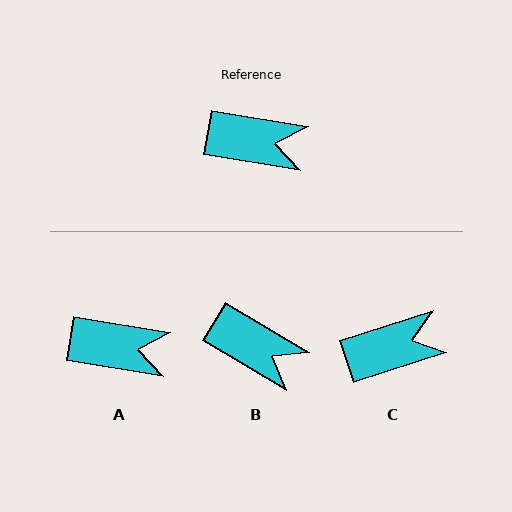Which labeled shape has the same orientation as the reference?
A.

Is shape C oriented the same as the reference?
No, it is off by about 27 degrees.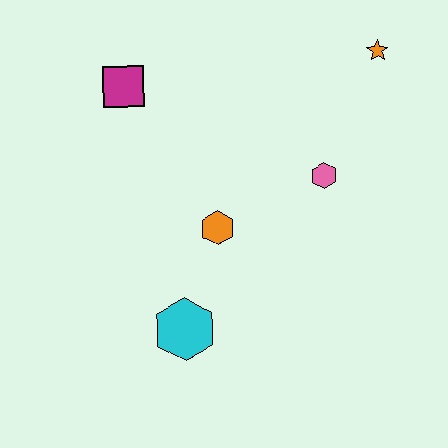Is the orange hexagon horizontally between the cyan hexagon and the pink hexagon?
Yes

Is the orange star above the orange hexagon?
Yes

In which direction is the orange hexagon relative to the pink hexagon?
The orange hexagon is to the left of the pink hexagon.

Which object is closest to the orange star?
The pink hexagon is closest to the orange star.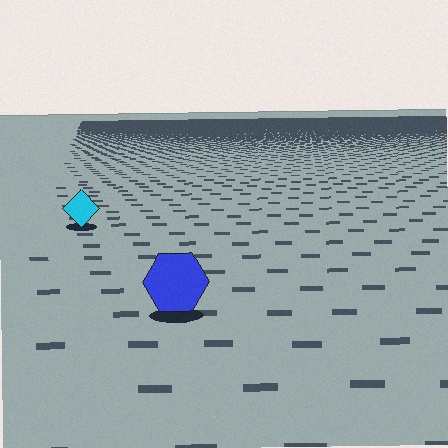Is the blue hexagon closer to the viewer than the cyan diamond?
Yes. The blue hexagon is closer — you can tell from the texture gradient: the ground texture is coarser near it.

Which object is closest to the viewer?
The blue hexagon is closest. The texture marks near it are larger and more spread out.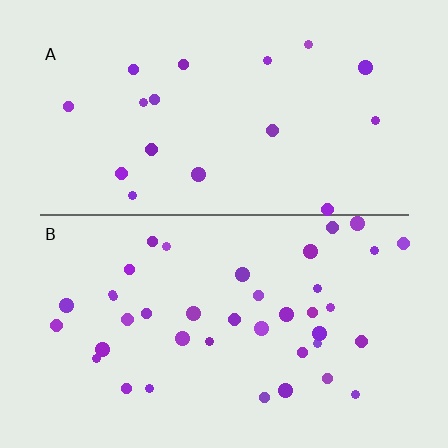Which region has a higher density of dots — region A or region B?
B (the bottom).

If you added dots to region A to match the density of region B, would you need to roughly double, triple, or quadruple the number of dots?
Approximately double.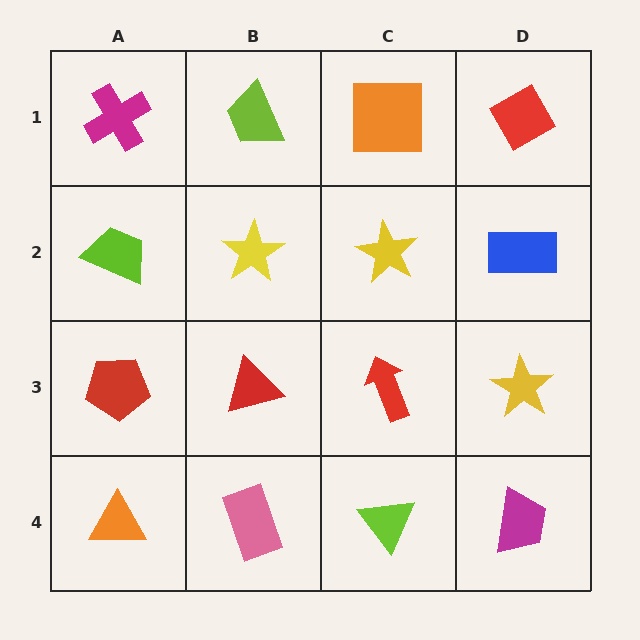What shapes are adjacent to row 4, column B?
A red triangle (row 3, column B), an orange triangle (row 4, column A), a lime triangle (row 4, column C).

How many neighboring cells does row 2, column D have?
3.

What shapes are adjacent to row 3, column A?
A lime trapezoid (row 2, column A), an orange triangle (row 4, column A), a red triangle (row 3, column B).